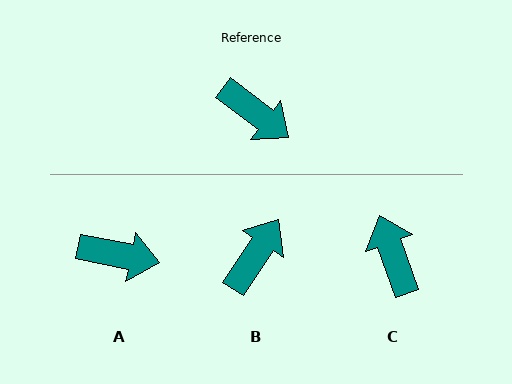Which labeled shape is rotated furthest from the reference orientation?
C, about 147 degrees away.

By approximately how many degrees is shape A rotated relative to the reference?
Approximately 26 degrees counter-clockwise.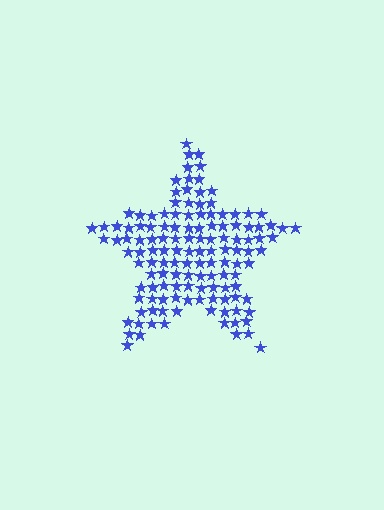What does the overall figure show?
The overall figure shows a star.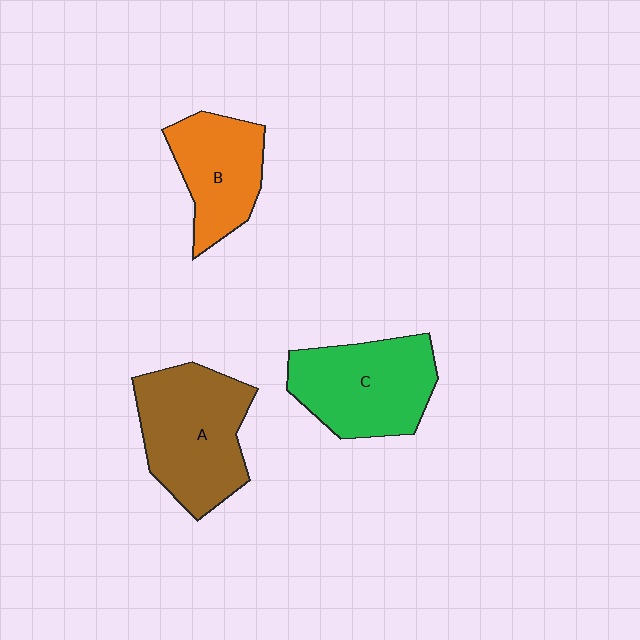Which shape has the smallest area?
Shape B (orange).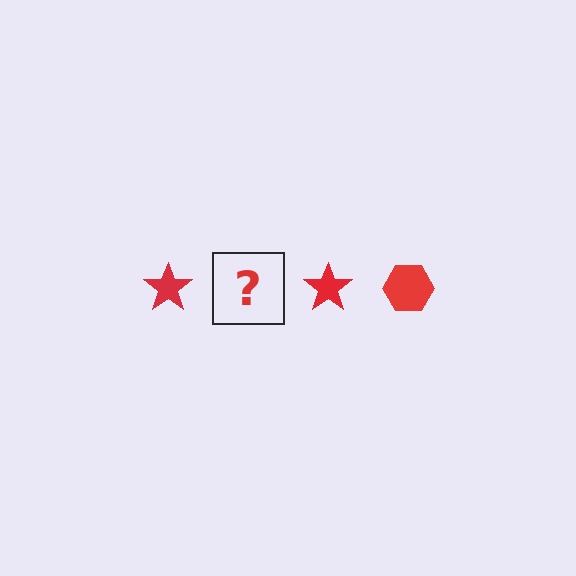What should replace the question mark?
The question mark should be replaced with a red hexagon.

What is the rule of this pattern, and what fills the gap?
The rule is that the pattern cycles through star, hexagon shapes in red. The gap should be filled with a red hexagon.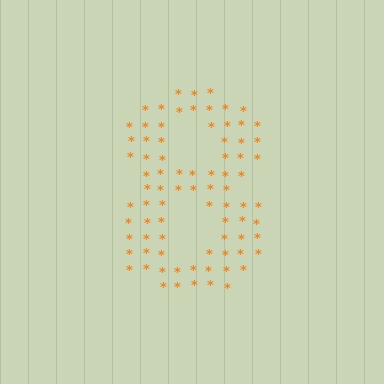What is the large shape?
The large shape is the digit 8.